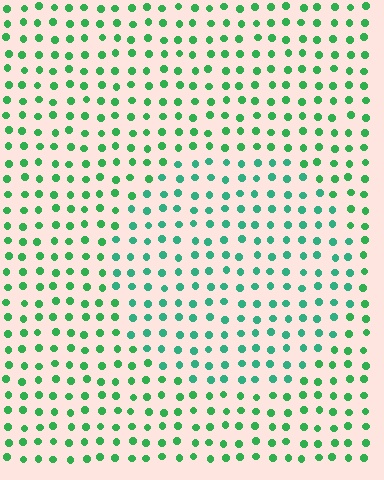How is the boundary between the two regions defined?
The boundary is defined purely by a slight shift in hue (about 24 degrees). Spacing, size, and orientation are identical on both sides.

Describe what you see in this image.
The image is filled with small green elements in a uniform arrangement. A circle-shaped region is visible where the elements are tinted to a slightly different hue, forming a subtle color boundary.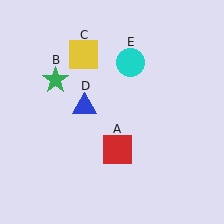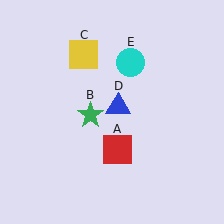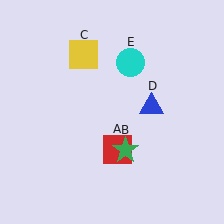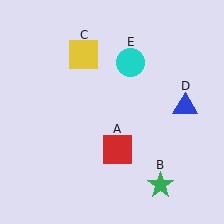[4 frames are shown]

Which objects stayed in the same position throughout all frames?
Red square (object A) and yellow square (object C) and cyan circle (object E) remained stationary.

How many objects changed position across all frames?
2 objects changed position: green star (object B), blue triangle (object D).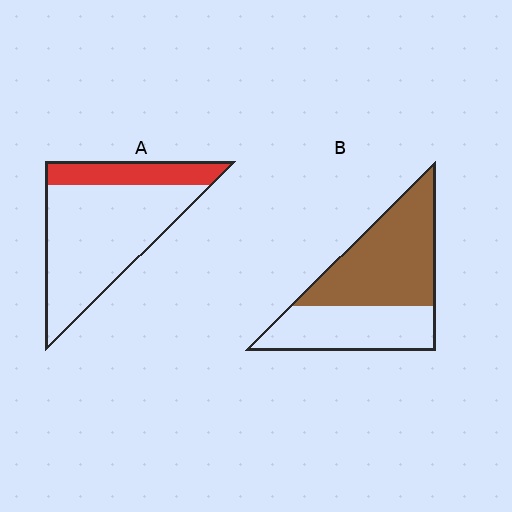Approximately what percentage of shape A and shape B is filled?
A is approximately 25% and B is approximately 60%.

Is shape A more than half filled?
No.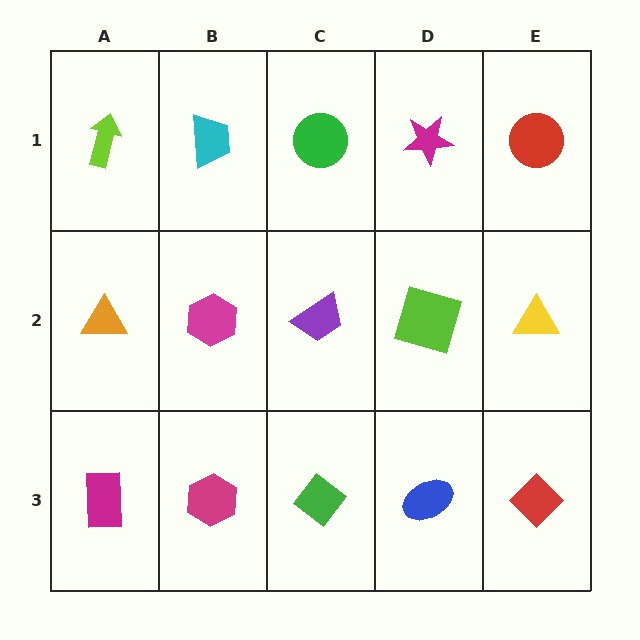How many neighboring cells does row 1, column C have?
3.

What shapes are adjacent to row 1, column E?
A yellow triangle (row 2, column E), a magenta star (row 1, column D).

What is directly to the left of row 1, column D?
A green circle.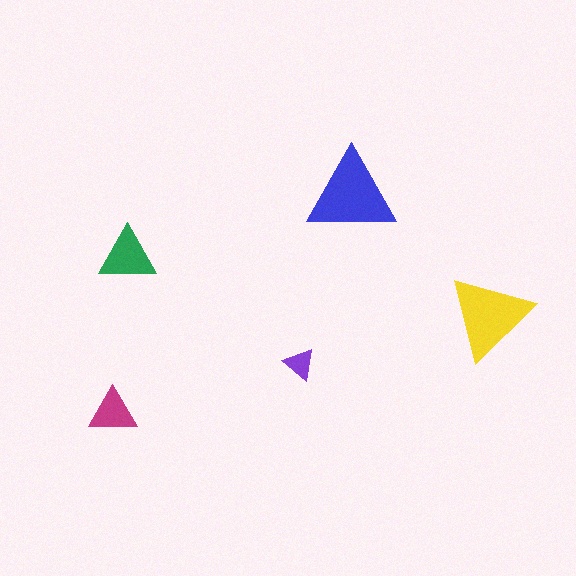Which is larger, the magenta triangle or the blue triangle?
The blue one.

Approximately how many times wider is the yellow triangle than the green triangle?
About 1.5 times wider.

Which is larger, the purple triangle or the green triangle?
The green one.